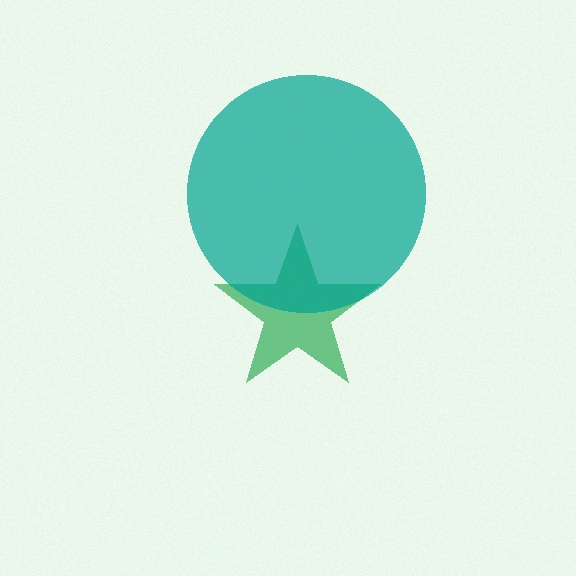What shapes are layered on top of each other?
The layered shapes are: a green star, a teal circle.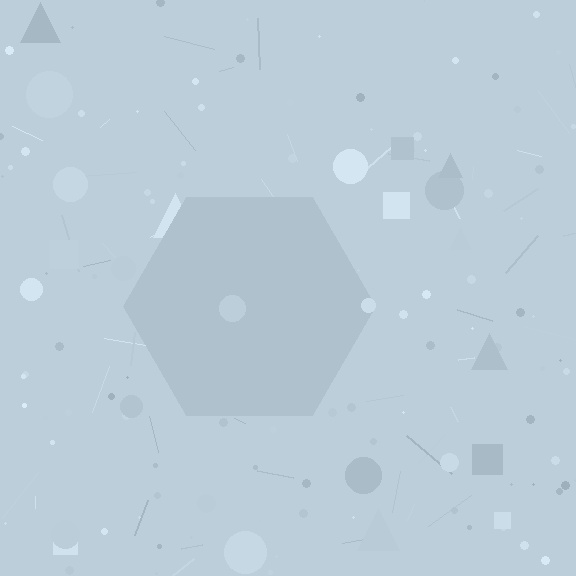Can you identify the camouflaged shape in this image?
The camouflaged shape is a hexagon.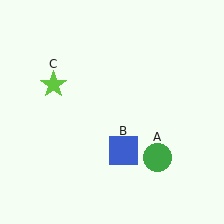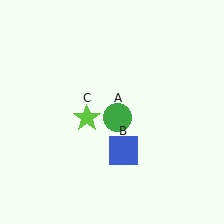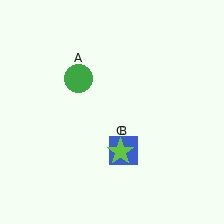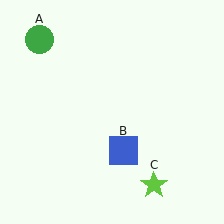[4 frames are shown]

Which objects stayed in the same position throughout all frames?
Blue square (object B) remained stationary.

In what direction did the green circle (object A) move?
The green circle (object A) moved up and to the left.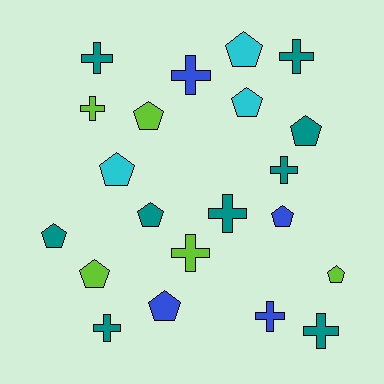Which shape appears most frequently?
Pentagon, with 11 objects.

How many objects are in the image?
There are 21 objects.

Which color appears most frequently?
Teal, with 9 objects.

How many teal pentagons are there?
There are 3 teal pentagons.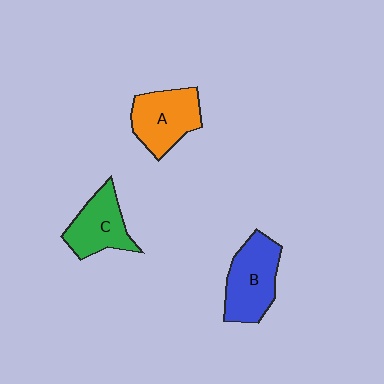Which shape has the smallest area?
Shape C (green).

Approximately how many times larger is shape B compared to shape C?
Approximately 1.2 times.